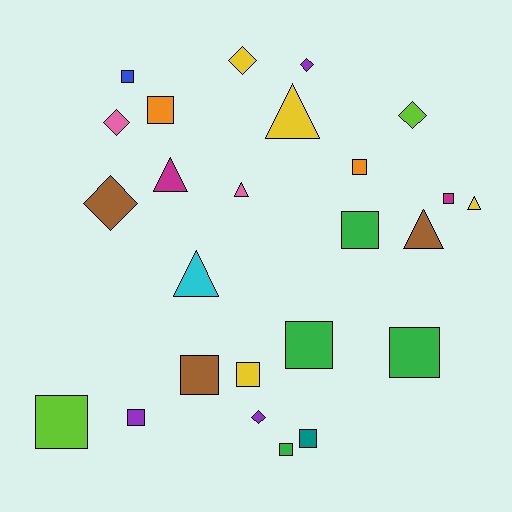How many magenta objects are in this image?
There are 2 magenta objects.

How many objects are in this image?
There are 25 objects.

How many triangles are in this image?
There are 6 triangles.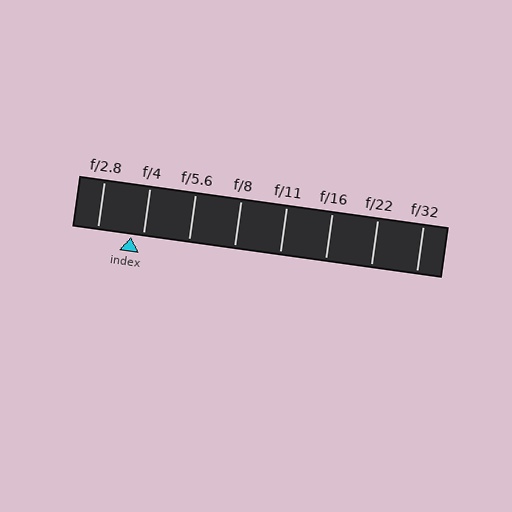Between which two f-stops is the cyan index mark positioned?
The index mark is between f/2.8 and f/4.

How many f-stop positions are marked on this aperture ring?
There are 8 f-stop positions marked.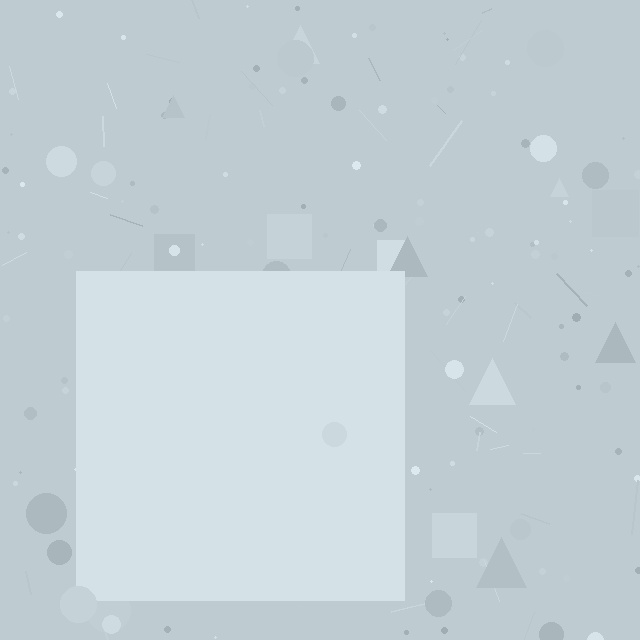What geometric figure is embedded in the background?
A square is embedded in the background.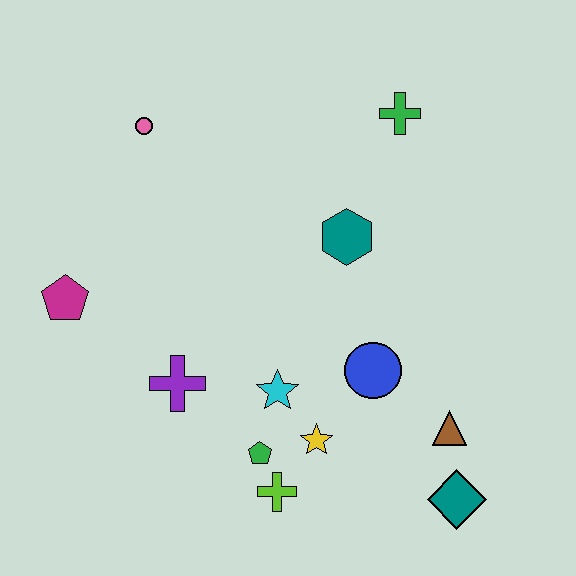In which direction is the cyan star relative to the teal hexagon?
The cyan star is below the teal hexagon.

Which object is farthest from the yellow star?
The pink circle is farthest from the yellow star.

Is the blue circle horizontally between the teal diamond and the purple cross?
Yes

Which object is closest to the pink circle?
The magenta pentagon is closest to the pink circle.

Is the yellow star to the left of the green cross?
Yes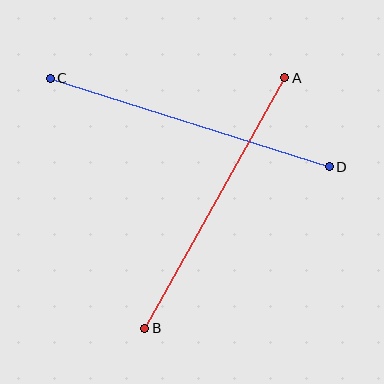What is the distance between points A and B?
The distance is approximately 287 pixels.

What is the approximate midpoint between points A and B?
The midpoint is at approximately (215, 203) pixels.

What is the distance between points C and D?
The distance is approximately 293 pixels.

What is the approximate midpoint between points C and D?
The midpoint is at approximately (190, 123) pixels.